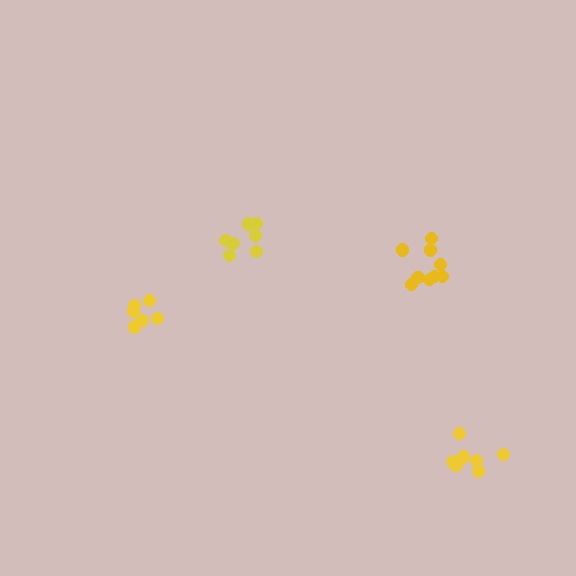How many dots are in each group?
Group 1: 9 dots, Group 2: 8 dots, Group 3: 7 dots, Group 4: 6 dots (30 total).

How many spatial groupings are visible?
There are 4 spatial groupings.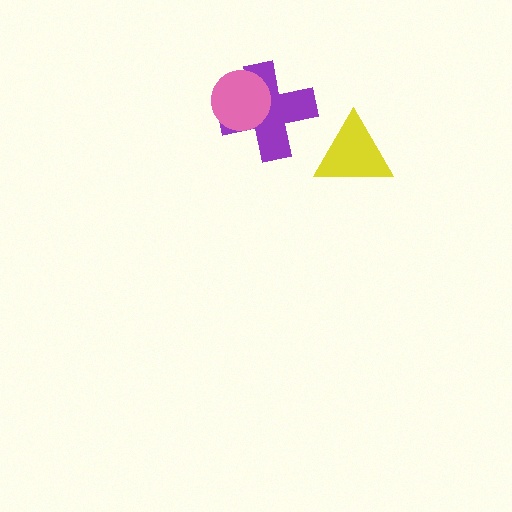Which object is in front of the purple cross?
The pink circle is in front of the purple cross.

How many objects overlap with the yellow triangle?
0 objects overlap with the yellow triangle.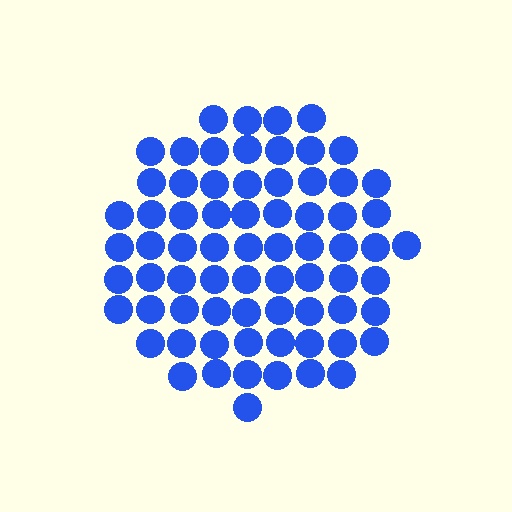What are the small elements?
The small elements are circles.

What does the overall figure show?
The overall figure shows a circle.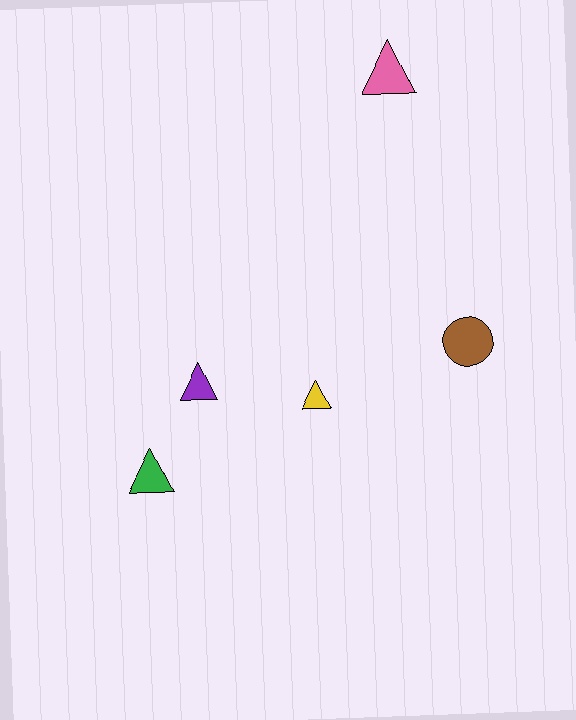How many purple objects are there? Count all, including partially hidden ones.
There is 1 purple object.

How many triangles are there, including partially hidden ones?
There are 4 triangles.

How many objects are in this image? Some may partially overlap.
There are 5 objects.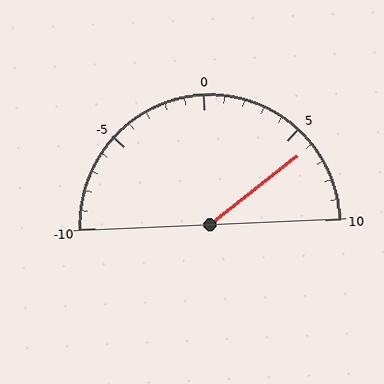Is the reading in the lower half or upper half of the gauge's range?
The reading is in the upper half of the range (-10 to 10).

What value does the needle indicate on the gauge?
The needle indicates approximately 6.